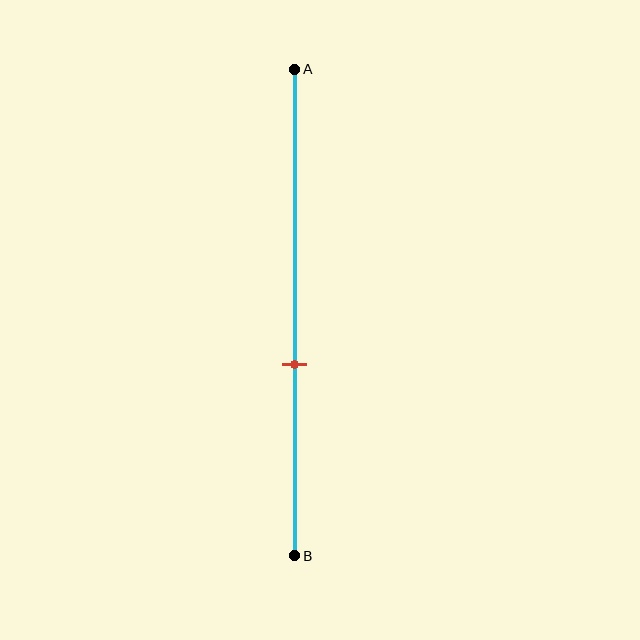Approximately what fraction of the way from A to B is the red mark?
The red mark is approximately 60% of the way from A to B.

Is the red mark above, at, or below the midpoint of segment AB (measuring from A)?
The red mark is below the midpoint of segment AB.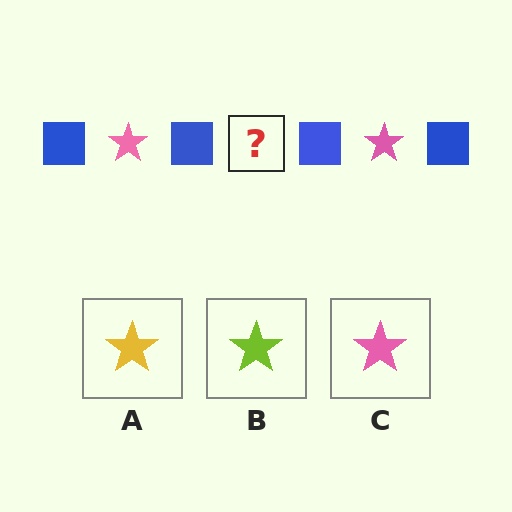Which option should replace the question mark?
Option C.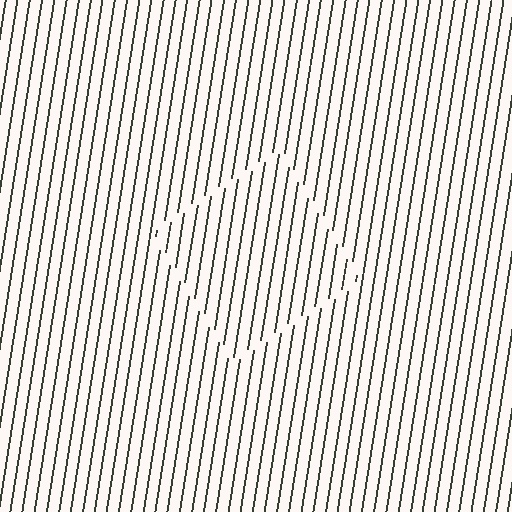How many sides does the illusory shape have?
4 sides — the line-ends trace a square.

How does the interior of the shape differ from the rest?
The interior of the shape contains the same grating, shifted by half a period — the contour is defined by the phase discontinuity where line-ends from the inner and outer gratings abut.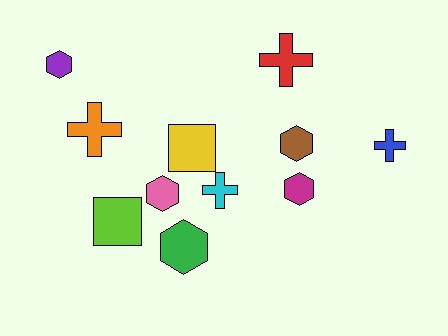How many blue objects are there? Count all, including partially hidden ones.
There is 1 blue object.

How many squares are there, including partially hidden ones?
There are 2 squares.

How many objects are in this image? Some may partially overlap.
There are 11 objects.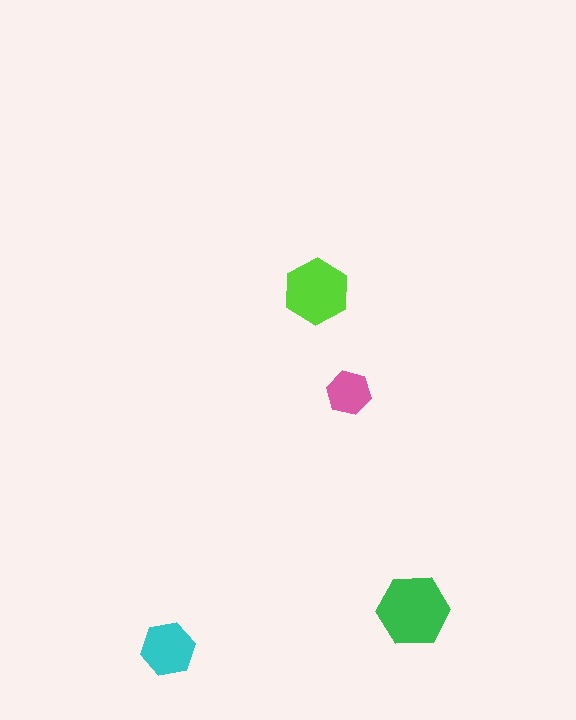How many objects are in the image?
There are 4 objects in the image.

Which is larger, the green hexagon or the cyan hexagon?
The green one.